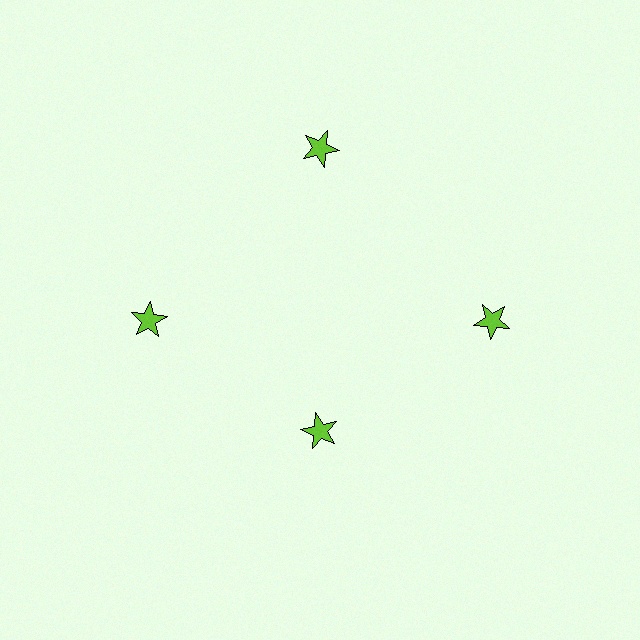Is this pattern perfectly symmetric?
No. The 4 lime stars are arranged in a ring, but one element near the 6 o'clock position is pulled inward toward the center, breaking the 4-fold rotational symmetry.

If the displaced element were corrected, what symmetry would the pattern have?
It would have 4-fold rotational symmetry — the pattern would map onto itself every 90 degrees.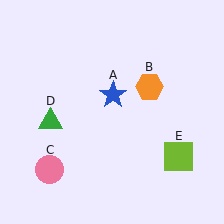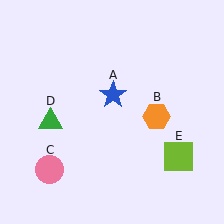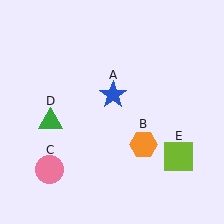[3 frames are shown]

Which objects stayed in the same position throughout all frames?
Blue star (object A) and pink circle (object C) and green triangle (object D) and lime square (object E) remained stationary.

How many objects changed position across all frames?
1 object changed position: orange hexagon (object B).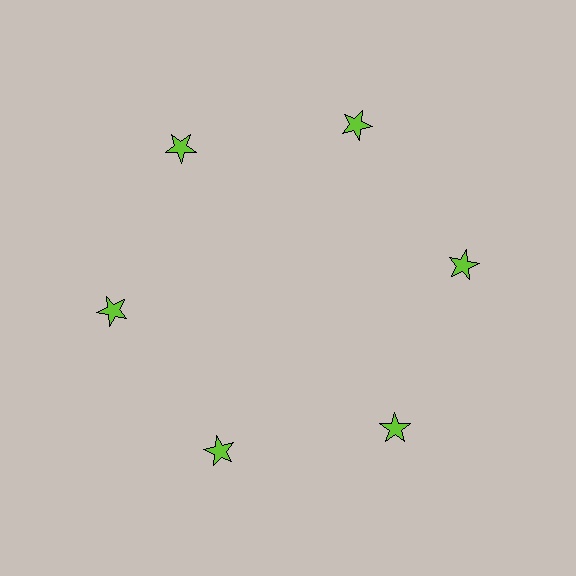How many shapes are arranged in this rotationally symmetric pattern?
There are 6 shapes, arranged in 6 groups of 1.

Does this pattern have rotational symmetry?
Yes, this pattern has 6-fold rotational symmetry. It looks the same after rotating 60 degrees around the center.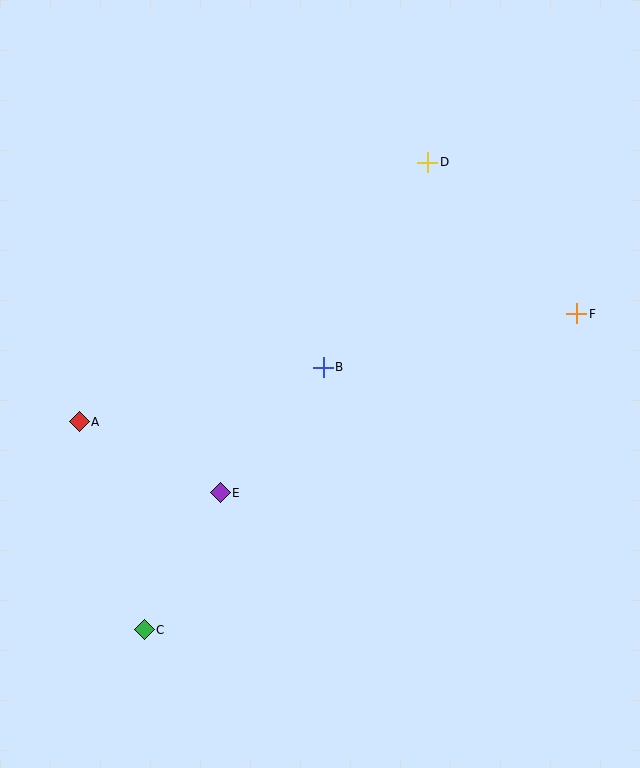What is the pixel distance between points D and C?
The distance between D and C is 547 pixels.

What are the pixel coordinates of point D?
Point D is at (428, 162).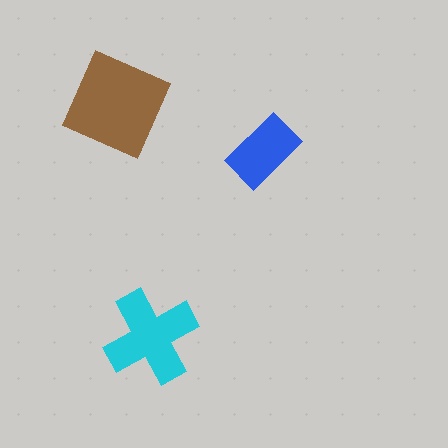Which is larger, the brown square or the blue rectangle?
The brown square.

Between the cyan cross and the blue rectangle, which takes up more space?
The cyan cross.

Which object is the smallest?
The blue rectangle.